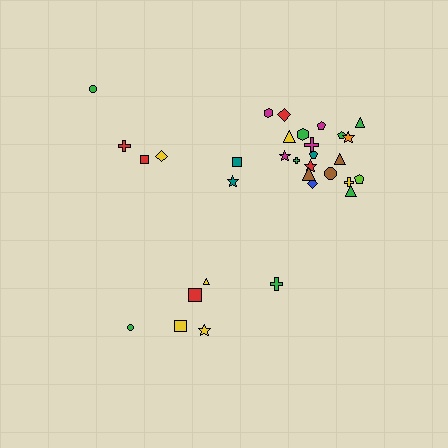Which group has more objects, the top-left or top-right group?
The top-right group.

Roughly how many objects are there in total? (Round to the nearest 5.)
Roughly 30 objects in total.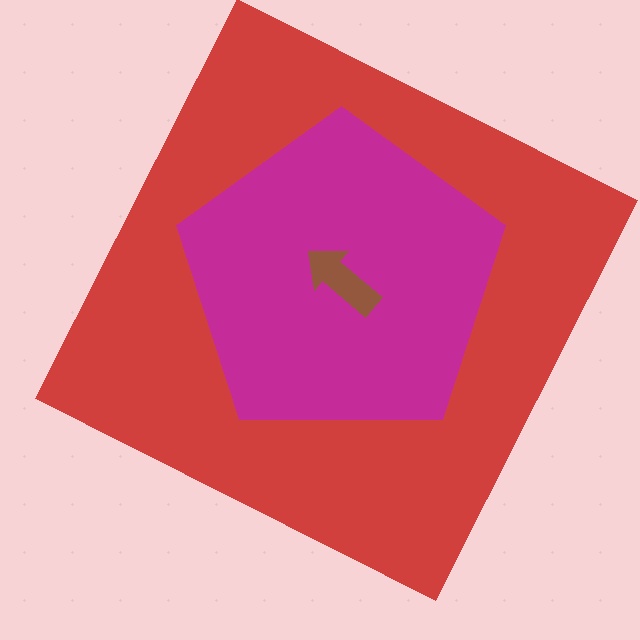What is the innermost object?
The brown arrow.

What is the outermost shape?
The red square.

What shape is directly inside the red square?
The magenta pentagon.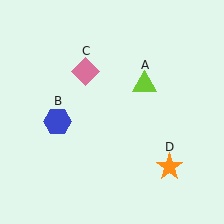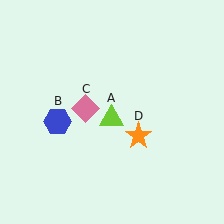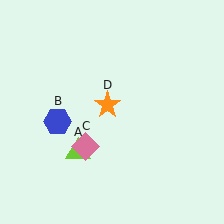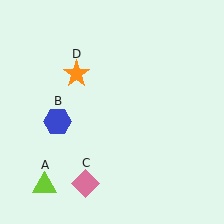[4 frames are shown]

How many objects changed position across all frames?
3 objects changed position: lime triangle (object A), pink diamond (object C), orange star (object D).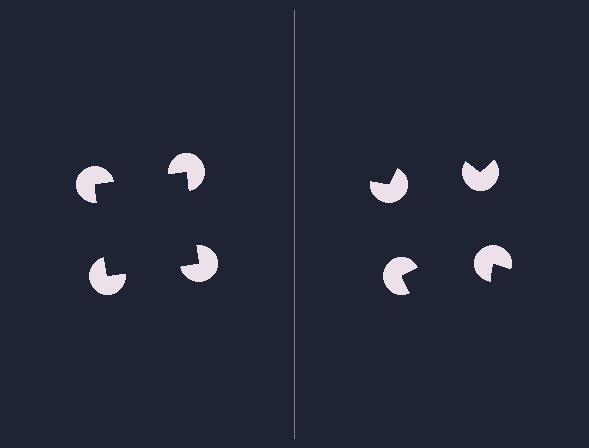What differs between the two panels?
The pac-man discs are positioned identically on both sides; only the wedge orientations differ. On the left they align to a square; on the right they are misaligned.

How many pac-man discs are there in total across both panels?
8 — 4 on each side.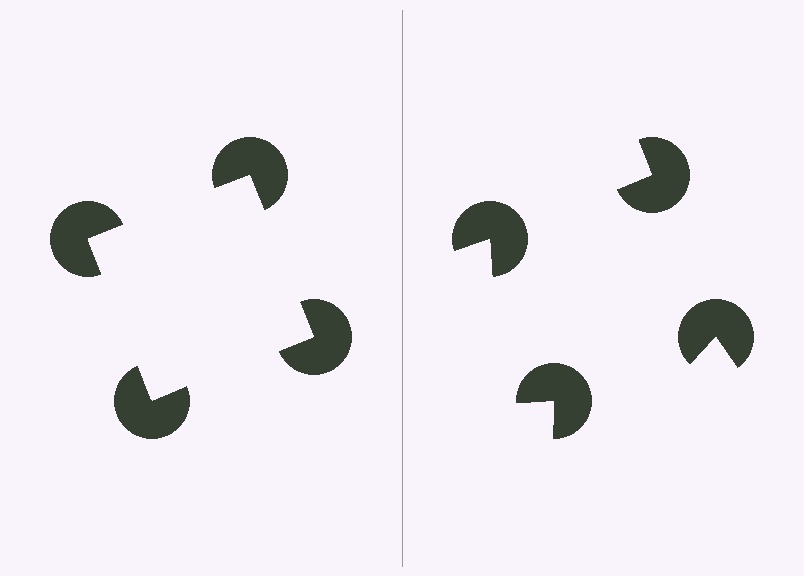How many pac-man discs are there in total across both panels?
8 — 4 on each side.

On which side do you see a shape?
An illusory square appears on the left side. On the right side the wedge cuts are rotated, so no coherent shape forms.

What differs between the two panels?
The pac-man discs are positioned identically on both sides; only the wedge orientations differ. On the left they align to a square; on the right they are misaligned.